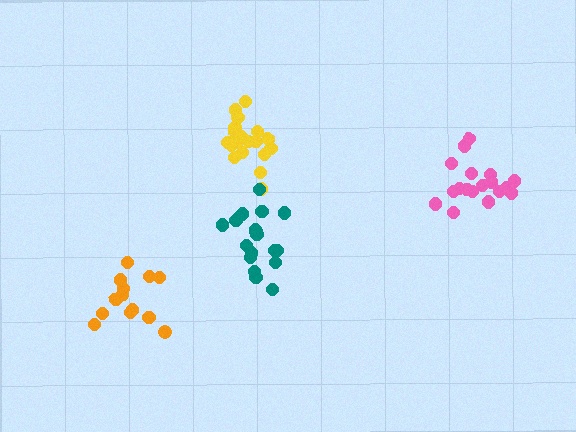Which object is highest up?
The yellow cluster is topmost.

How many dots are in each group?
Group 1: 19 dots, Group 2: 13 dots, Group 3: 19 dots, Group 4: 18 dots (69 total).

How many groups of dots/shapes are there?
There are 4 groups.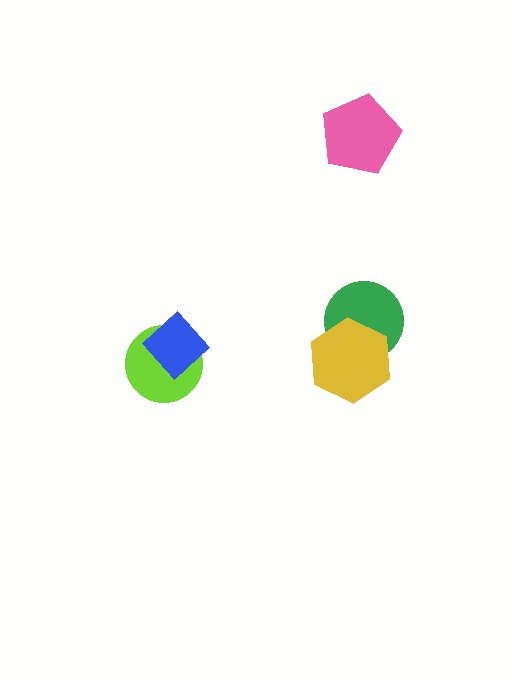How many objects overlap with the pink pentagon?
0 objects overlap with the pink pentagon.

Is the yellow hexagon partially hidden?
No, no other shape covers it.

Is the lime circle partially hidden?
Yes, it is partially covered by another shape.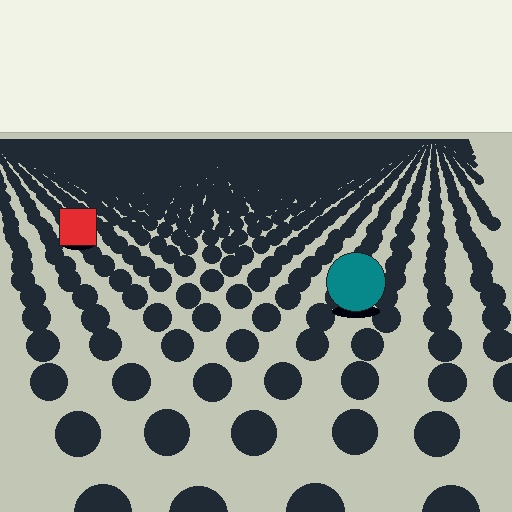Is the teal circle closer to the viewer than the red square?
Yes. The teal circle is closer — you can tell from the texture gradient: the ground texture is coarser near it.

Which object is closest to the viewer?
The teal circle is closest. The texture marks near it are larger and more spread out.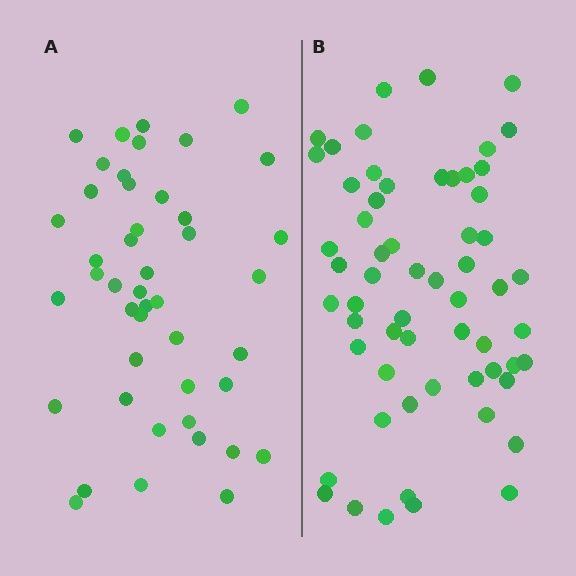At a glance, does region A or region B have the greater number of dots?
Region B (the right region) has more dots.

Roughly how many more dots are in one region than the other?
Region B has approximately 15 more dots than region A.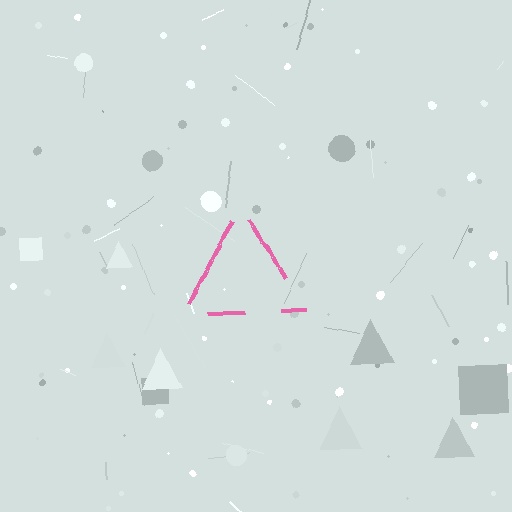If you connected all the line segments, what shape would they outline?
They would outline a triangle.